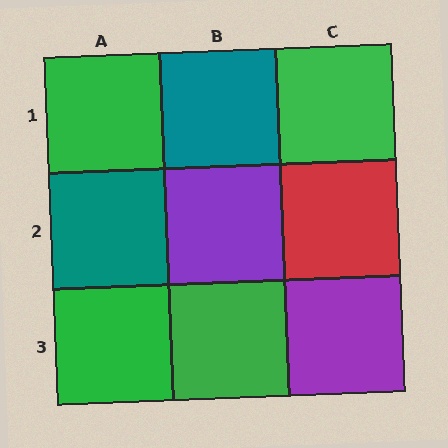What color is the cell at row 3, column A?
Green.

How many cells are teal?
2 cells are teal.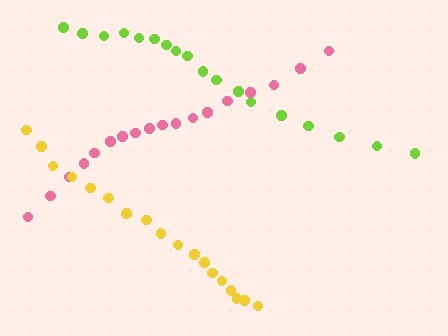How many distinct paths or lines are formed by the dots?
There are 3 distinct paths.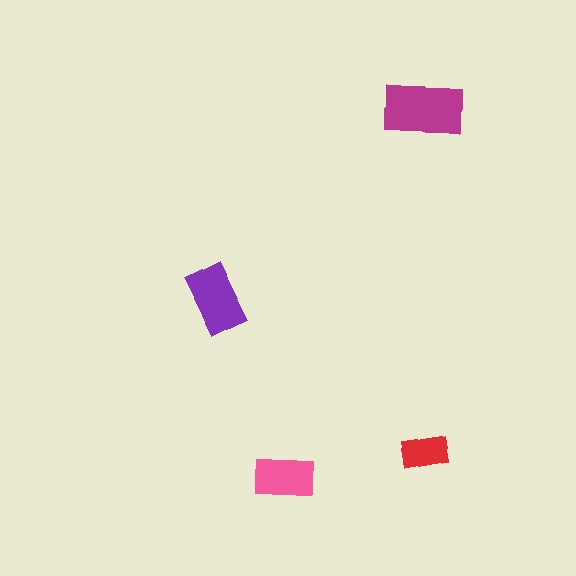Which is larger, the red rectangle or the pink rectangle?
The pink one.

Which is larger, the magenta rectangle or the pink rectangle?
The magenta one.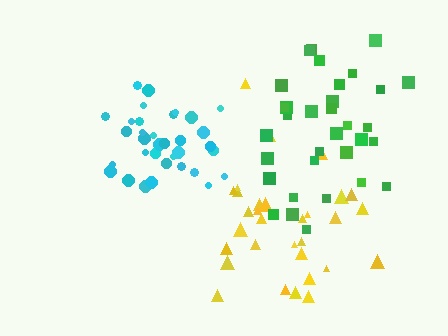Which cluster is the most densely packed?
Cyan.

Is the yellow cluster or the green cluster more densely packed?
Green.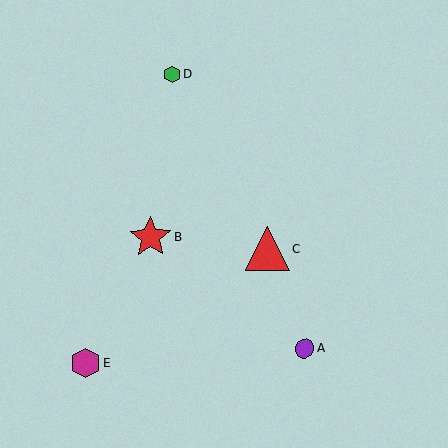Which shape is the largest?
The red triangle (labeled C) is the largest.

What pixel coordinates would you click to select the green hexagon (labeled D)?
Click at (172, 75) to select the green hexagon D.